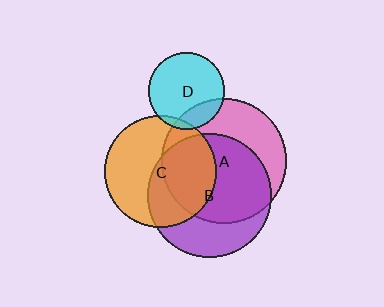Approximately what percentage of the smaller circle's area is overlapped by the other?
Approximately 65%.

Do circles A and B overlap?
Yes.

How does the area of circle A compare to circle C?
Approximately 1.2 times.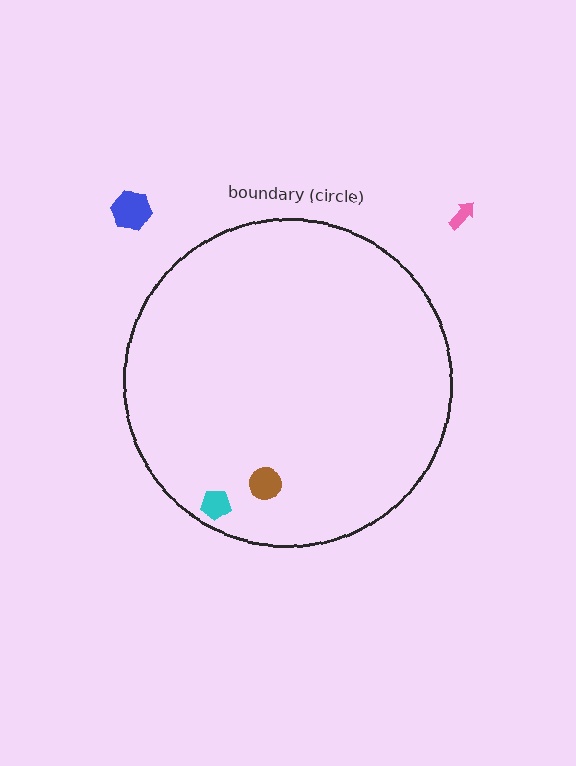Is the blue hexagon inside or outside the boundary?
Outside.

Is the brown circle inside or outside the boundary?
Inside.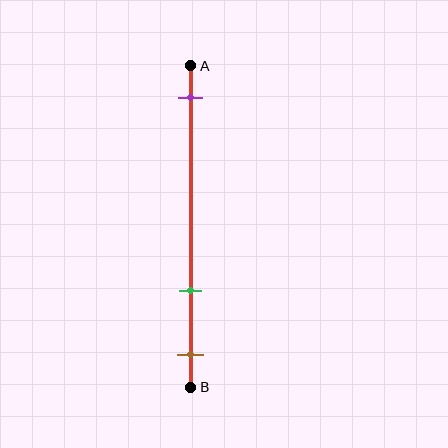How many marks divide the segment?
There are 3 marks dividing the segment.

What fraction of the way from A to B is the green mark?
The green mark is approximately 70% (0.7) of the way from A to B.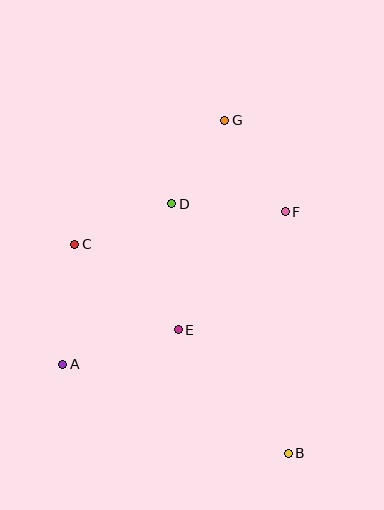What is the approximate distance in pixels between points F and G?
The distance between F and G is approximately 110 pixels.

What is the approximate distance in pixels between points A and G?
The distance between A and G is approximately 293 pixels.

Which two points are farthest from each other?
Points B and G are farthest from each other.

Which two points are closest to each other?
Points D and G are closest to each other.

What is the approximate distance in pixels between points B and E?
The distance between B and E is approximately 166 pixels.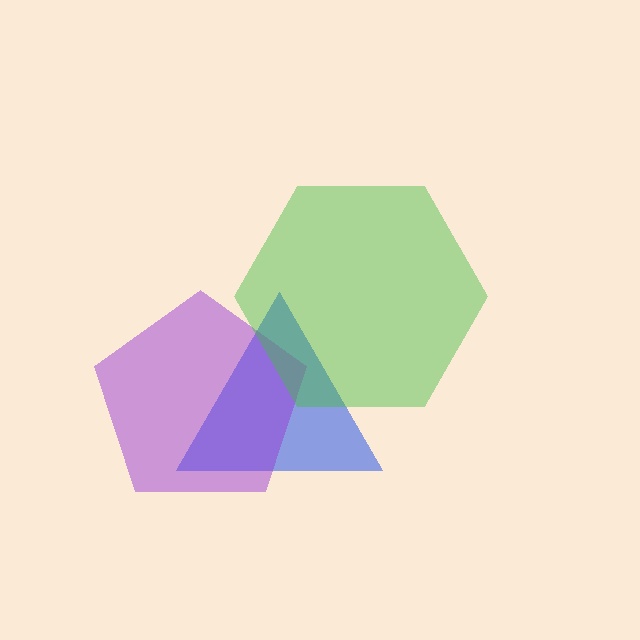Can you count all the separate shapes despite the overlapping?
Yes, there are 3 separate shapes.